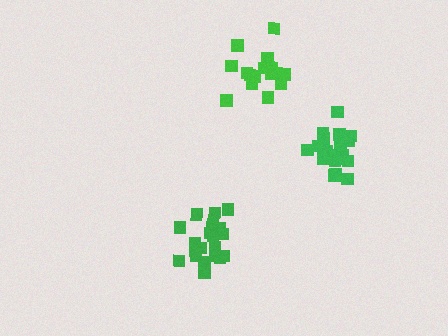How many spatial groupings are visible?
There are 3 spatial groupings.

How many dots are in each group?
Group 1: 19 dots, Group 2: 21 dots, Group 3: 21 dots (61 total).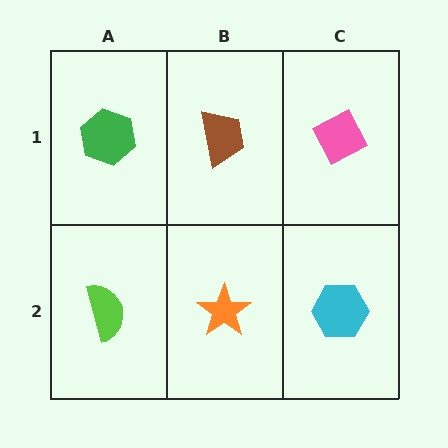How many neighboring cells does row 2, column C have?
2.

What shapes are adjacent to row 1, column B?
An orange star (row 2, column B), a green hexagon (row 1, column A), a pink diamond (row 1, column C).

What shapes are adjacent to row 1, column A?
A lime semicircle (row 2, column A), a brown trapezoid (row 1, column B).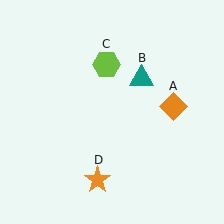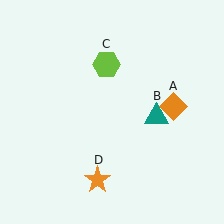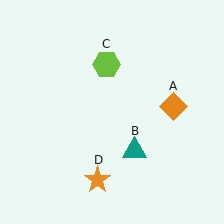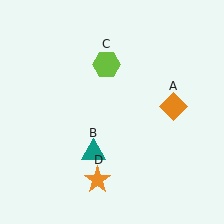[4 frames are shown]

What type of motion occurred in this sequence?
The teal triangle (object B) rotated clockwise around the center of the scene.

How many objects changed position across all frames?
1 object changed position: teal triangle (object B).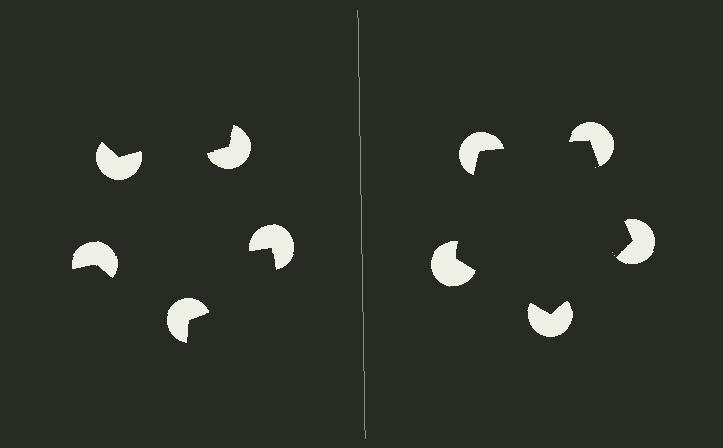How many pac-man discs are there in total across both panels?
10 — 5 on each side.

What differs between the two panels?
The pac-man discs are positioned identically on both sides; only the wedge orientations differ. On the right they align to a pentagon; on the left they are misaligned.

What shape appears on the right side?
An illusory pentagon.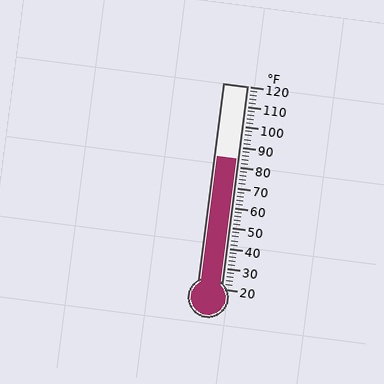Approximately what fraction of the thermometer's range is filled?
The thermometer is filled to approximately 65% of its range.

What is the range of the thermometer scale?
The thermometer scale ranges from 20°F to 120°F.